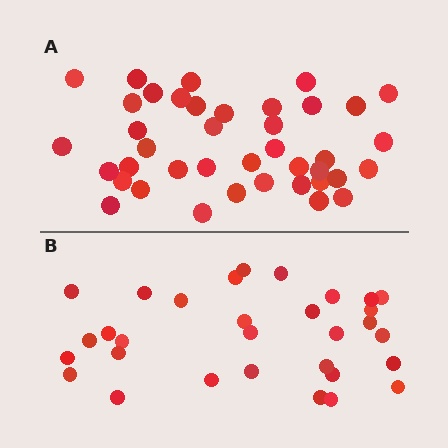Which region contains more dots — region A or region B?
Region A (the top region) has more dots.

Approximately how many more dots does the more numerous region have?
Region A has roughly 8 or so more dots than region B.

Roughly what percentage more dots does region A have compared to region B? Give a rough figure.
About 30% more.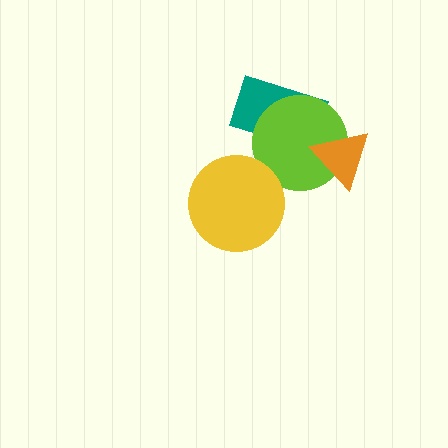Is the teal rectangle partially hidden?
Yes, it is partially covered by another shape.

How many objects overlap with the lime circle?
2 objects overlap with the lime circle.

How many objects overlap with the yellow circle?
0 objects overlap with the yellow circle.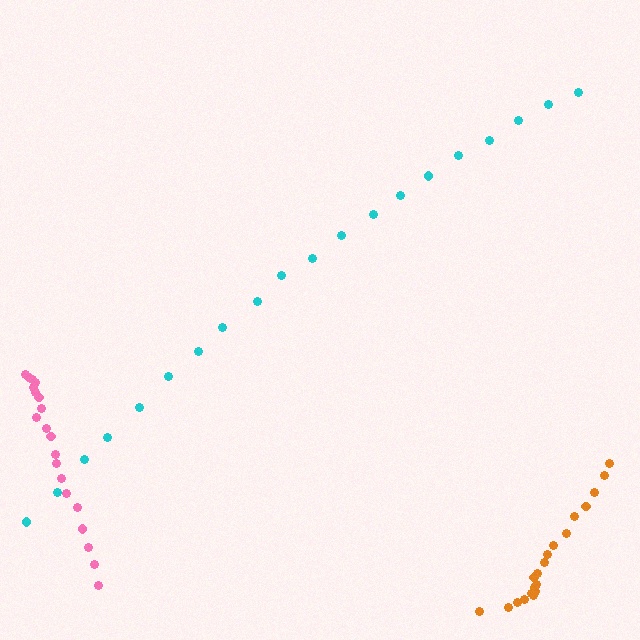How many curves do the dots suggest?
There are 3 distinct paths.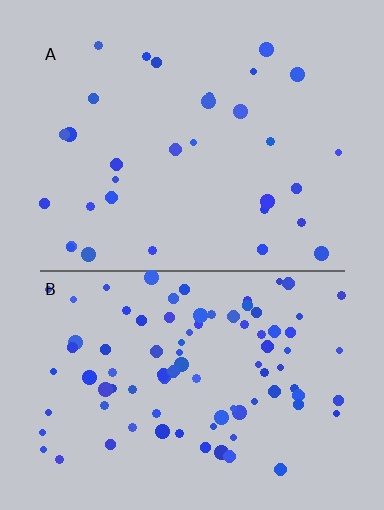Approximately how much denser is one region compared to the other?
Approximately 2.8× — region B over region A.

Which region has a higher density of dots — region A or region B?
B (the bottom).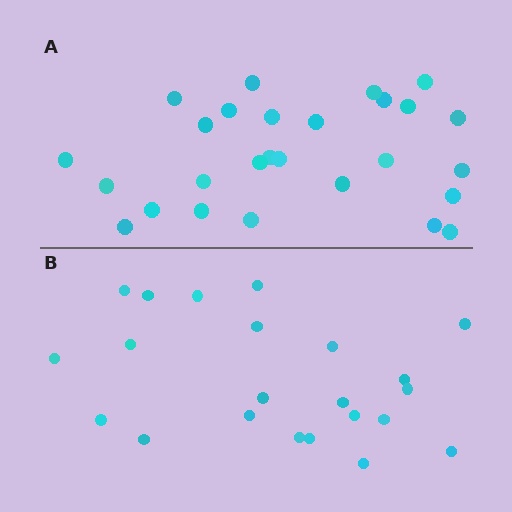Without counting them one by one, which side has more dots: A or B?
Region A (the top region) has more dots.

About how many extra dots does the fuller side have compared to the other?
Region A has about 5 more dots than region B.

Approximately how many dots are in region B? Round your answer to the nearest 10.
About 20 dots. (The exact count is 22, which rounds to 20.)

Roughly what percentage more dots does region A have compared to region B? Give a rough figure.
About 25% more.